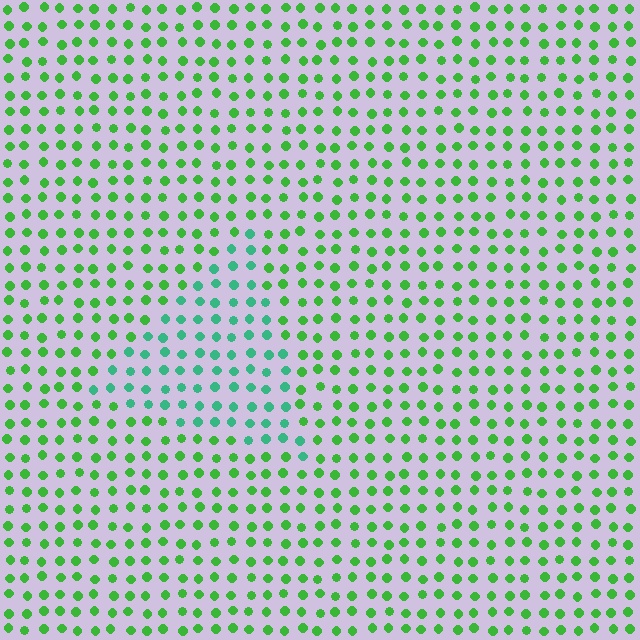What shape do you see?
I see a triangle.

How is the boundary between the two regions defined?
The boundary is defined purely by a slight shift in hue (about 38 degrees). Spacing, size, and orientation are identical on both sides.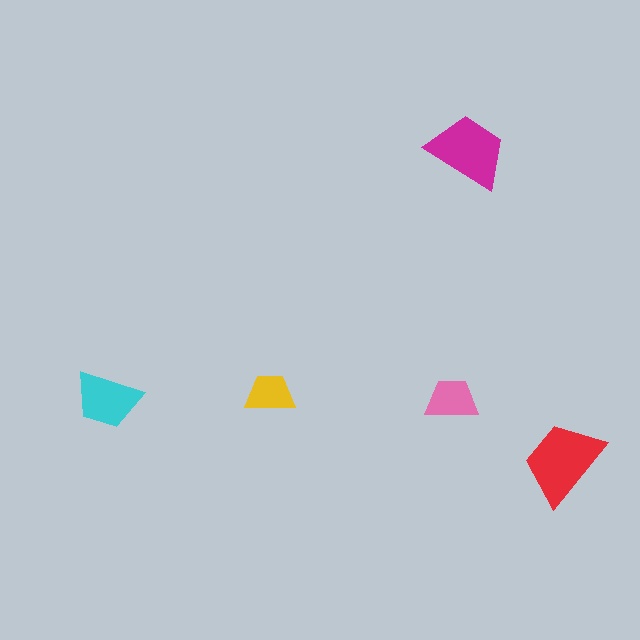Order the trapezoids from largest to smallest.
the red one, the magenta one, the cyan one, the pink one, the yellow one.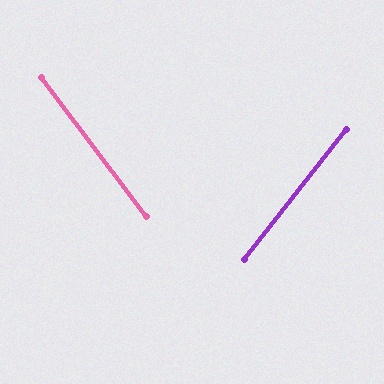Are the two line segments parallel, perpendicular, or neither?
Neither parallel nor perpendicular — they differ by about 75°.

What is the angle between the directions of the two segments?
Approximately 75 degrees.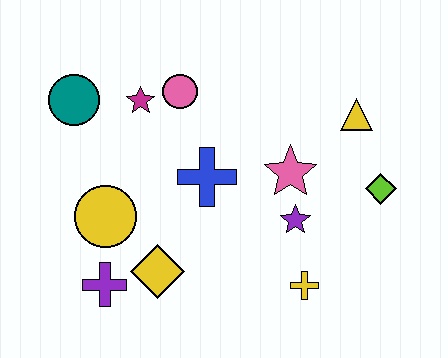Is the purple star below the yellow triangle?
Yes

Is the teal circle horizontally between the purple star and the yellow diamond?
No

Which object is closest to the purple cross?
The yellow diamond is closest to the purple cross.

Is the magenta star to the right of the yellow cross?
No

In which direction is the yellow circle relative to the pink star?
The yellow circle is to the left of the pink star.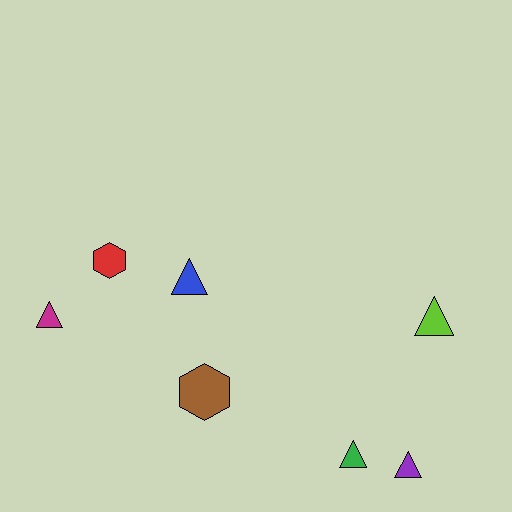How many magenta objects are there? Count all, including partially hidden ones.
There is 1 magenta object.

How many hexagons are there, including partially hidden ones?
There are 2 hexagons.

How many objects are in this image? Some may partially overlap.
There are 7 objects.